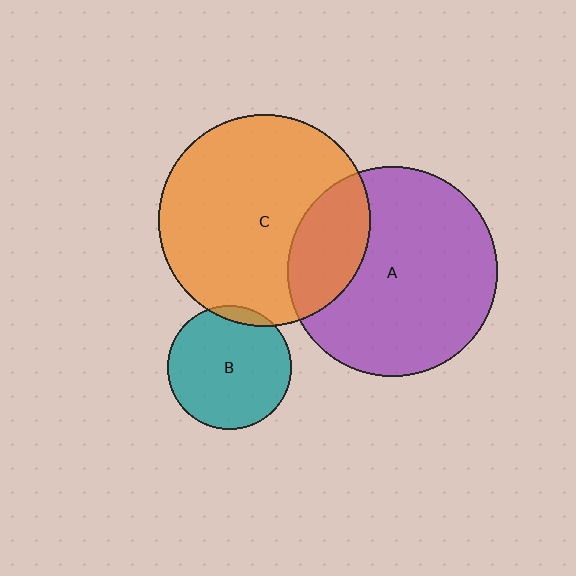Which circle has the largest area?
Circle C (orange).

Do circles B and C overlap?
Yes.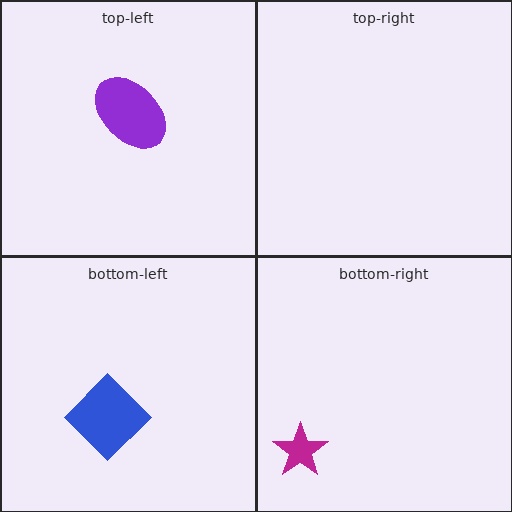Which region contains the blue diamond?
The bottom-left region.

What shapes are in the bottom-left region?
The blue diamond.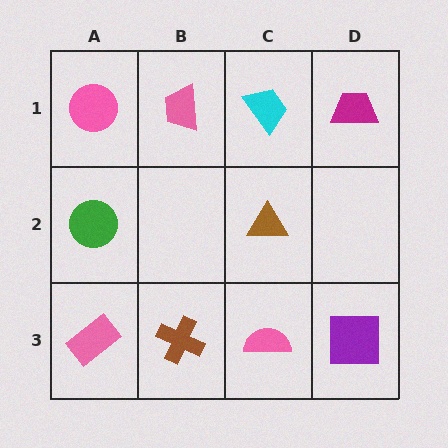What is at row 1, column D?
A magenta trapezoid.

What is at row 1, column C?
A cyan trapezoid.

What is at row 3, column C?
A pink semicircle.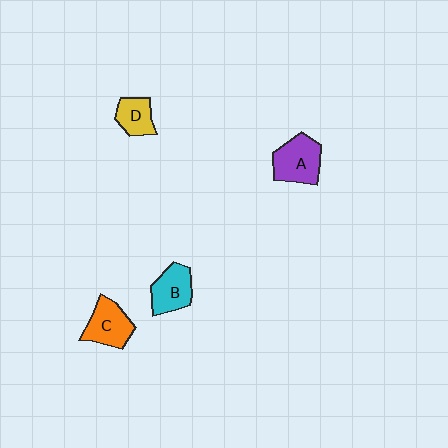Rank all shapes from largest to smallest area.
From largest to smallest: A (purple), C (orange), B (cyan), D (yellow).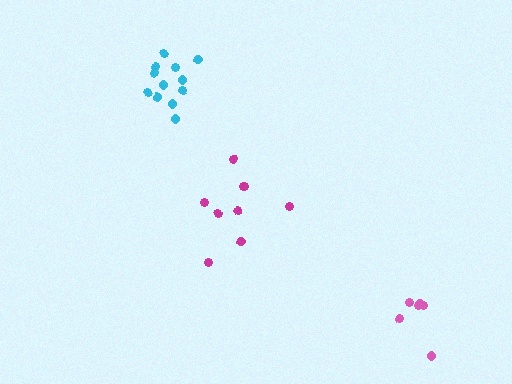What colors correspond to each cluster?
The clusters are colored: pink, magenta, cyan.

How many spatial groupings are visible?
There are 3 spatial groupings.